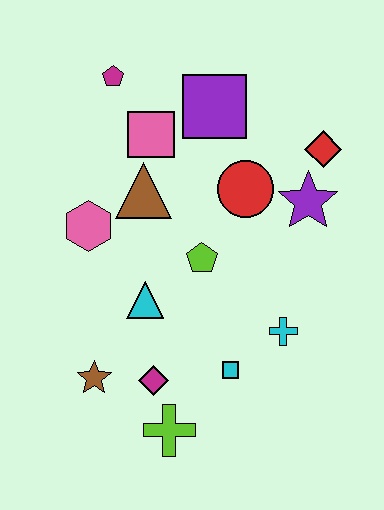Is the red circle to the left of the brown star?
No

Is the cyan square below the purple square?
Yes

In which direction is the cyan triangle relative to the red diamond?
The cyan triangle is to the left of the red diamond.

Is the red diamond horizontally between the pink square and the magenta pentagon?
No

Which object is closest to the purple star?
The red diamond is closest to the purple star.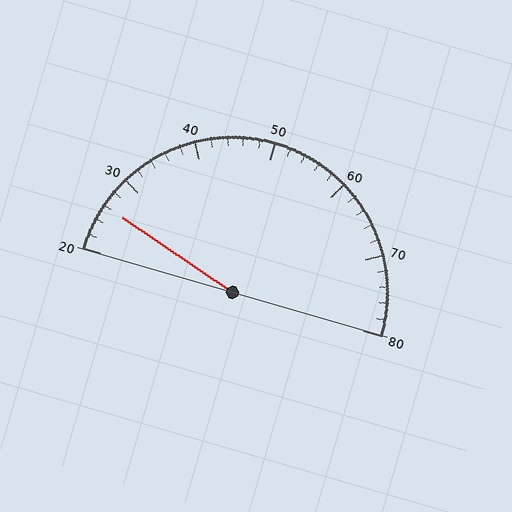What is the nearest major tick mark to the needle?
The nearest major tick mark is 30.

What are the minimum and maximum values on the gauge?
The gauge ranges from 20 to 80.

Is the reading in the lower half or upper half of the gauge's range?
The reading is in the lower half of the range (20 to 80).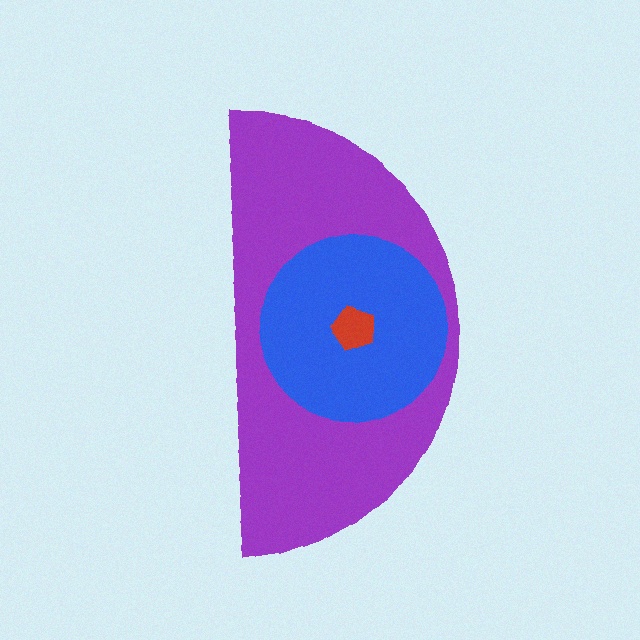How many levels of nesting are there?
3.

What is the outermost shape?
The purple semicircle.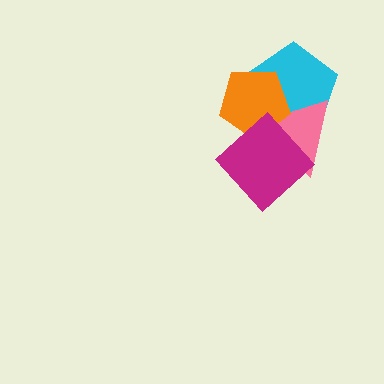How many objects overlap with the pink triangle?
3 objects overlap with the pink triangle.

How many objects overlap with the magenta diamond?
2 objects overlap with the magenta diamond.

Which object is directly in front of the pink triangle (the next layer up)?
The orange pentagon is directly in front of the pink triangle.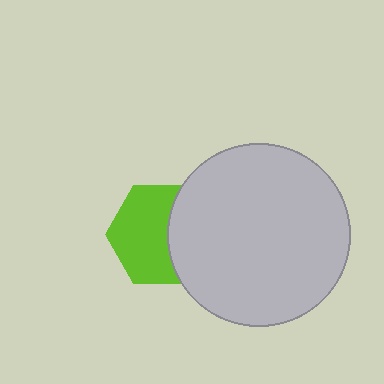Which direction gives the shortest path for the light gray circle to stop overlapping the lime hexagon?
Moving right gives the shortest separation.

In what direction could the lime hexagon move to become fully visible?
The lime hexagon could move left. That would shift it out from behind the light gray circle entirely.